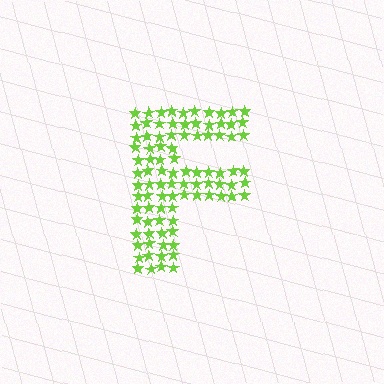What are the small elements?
The small elements are stars.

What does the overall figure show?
The overall figure shows the letter F.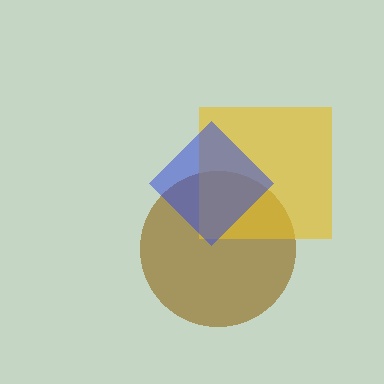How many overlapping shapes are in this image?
There are 3 overlapping shapes in the image.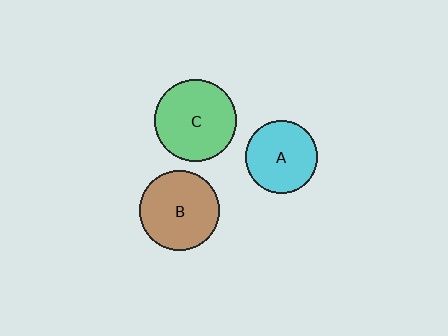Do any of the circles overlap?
No, none of the circles overlap.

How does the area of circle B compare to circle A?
Approximately 1.2 times.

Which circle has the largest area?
Circle C (green).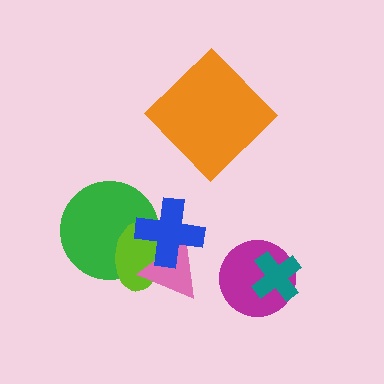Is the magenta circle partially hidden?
Yes, it is partially covered by another shape.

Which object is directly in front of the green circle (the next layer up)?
The lime ellipse is directly in front of the green circle.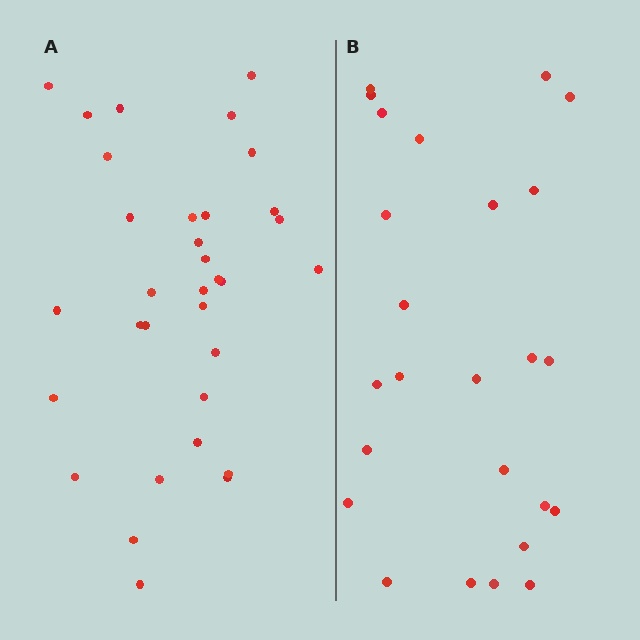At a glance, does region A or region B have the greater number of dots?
Region A (the left region) has more dots.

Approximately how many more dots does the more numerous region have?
Region A has roughly 8 or so more dots than region B.